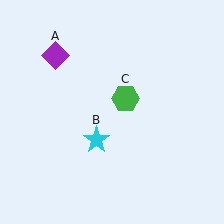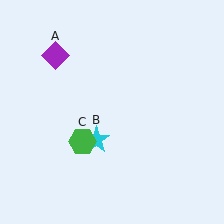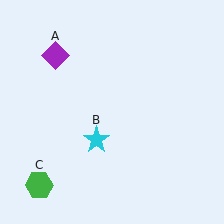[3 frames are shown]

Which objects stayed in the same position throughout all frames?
Purple diamond (object A) and cyan star (object B) remained stationary.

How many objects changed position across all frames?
1 object changed position: green hexagon (object C).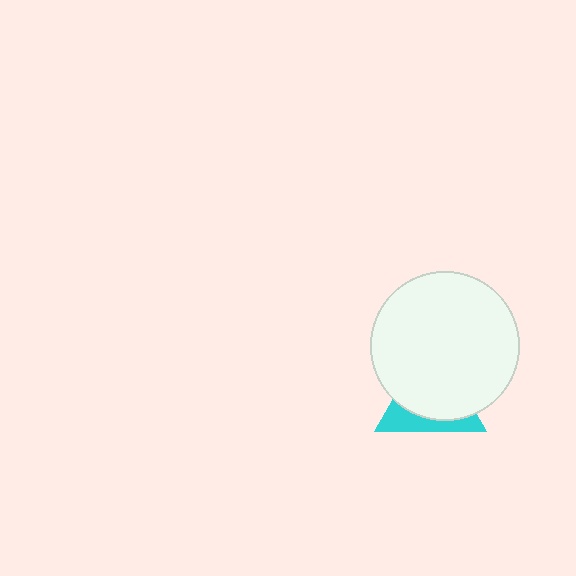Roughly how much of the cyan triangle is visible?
A small part of it is visible (roughly 31%).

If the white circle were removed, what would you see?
You would see the complete cyan triangle.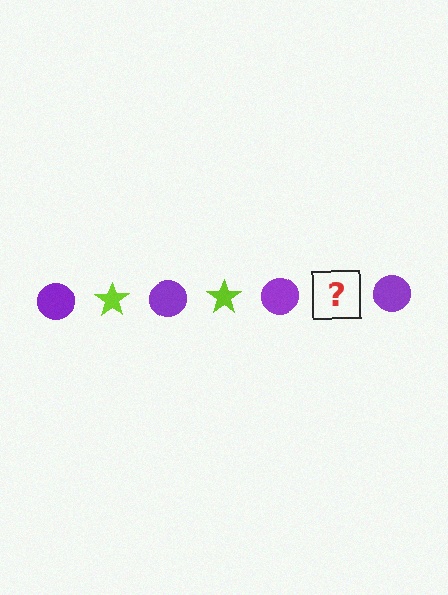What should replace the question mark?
The question mark should be replaced with a lime star.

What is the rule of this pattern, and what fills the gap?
The rule is that the pattern alternates between purple circle and lime star. The gap should be filled with a lime star.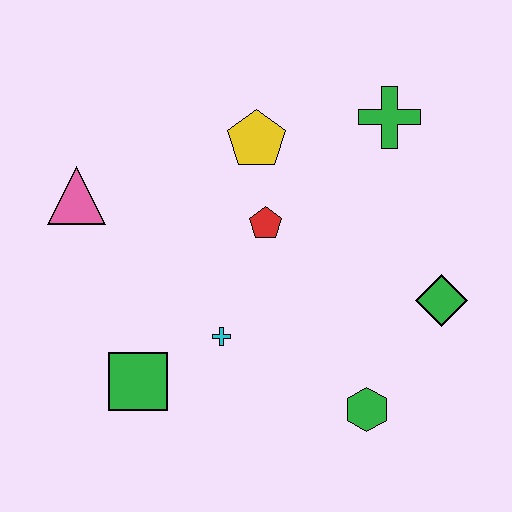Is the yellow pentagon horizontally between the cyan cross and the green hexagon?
Yes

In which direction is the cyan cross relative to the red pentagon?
The cyan cross is below the red pentagon.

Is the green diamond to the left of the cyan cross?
No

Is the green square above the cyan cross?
No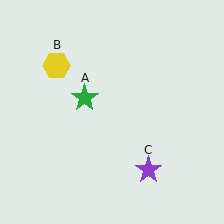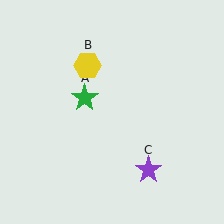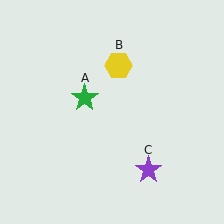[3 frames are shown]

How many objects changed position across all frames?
1 object changed position: yellow hexagon (object B).